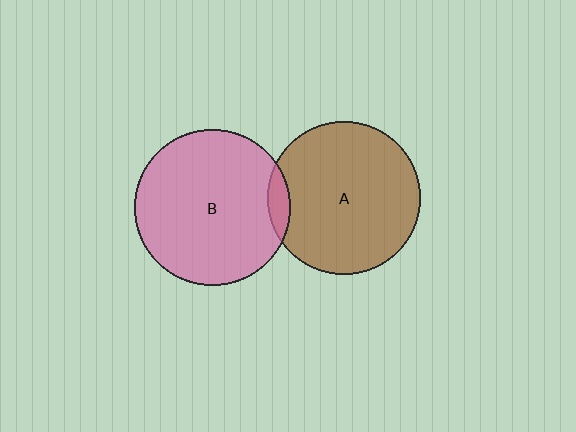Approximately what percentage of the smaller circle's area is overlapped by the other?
Approximately 5%.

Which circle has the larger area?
Circle B (pink).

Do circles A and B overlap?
Yes.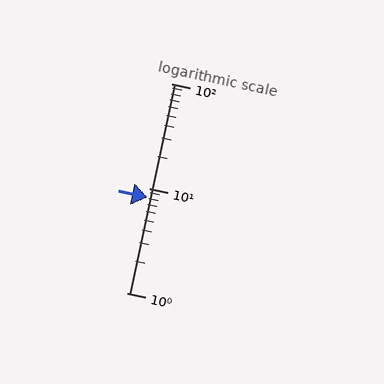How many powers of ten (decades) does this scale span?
The scale spans 2 decades, from 1 to 100.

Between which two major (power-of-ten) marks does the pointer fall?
The pointer is between 1 and 10.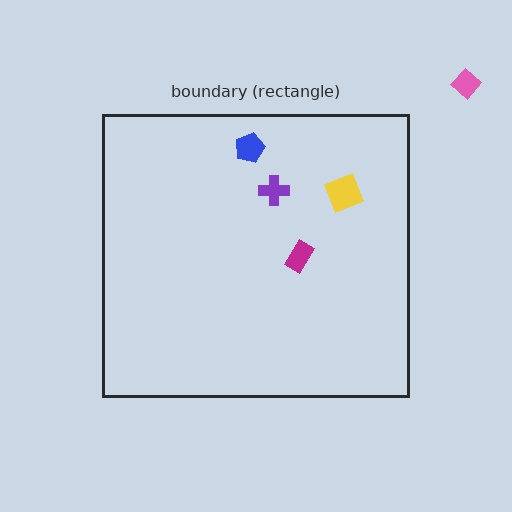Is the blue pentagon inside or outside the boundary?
Inside.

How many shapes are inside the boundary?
4 inside, 1 outside.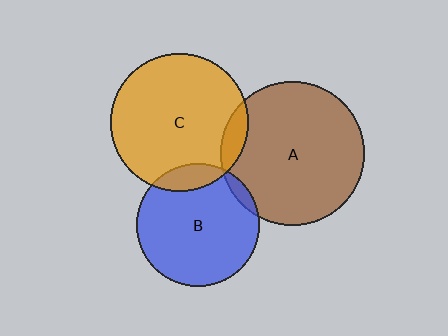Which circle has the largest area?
Circle A (brown).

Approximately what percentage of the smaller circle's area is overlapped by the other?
Approximately 5%.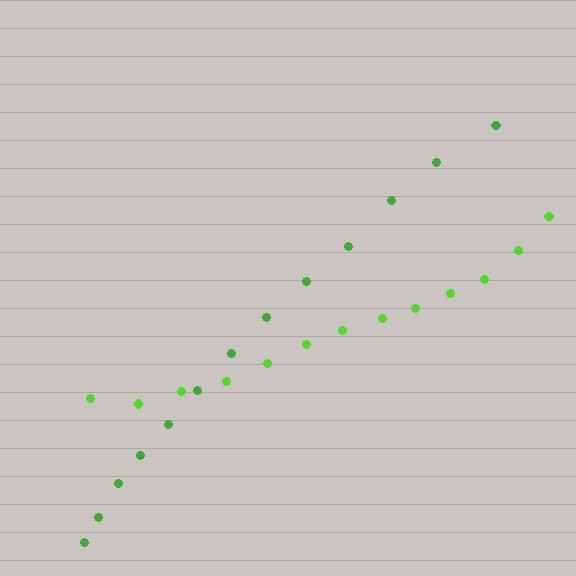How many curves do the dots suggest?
There are 2 distinct paths.